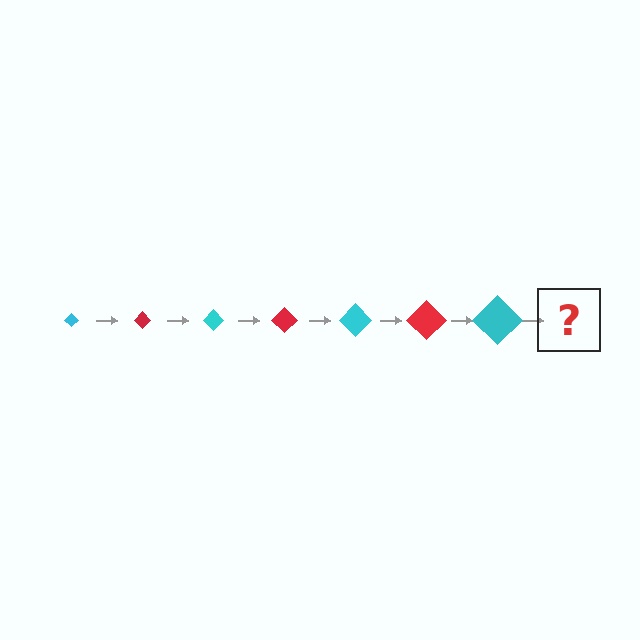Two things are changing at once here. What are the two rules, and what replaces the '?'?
The two rules are that the diamond grows larger each step and the color cycles through cyan and red. The '?' should be a red diamond, larger than the previous one.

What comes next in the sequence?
The next element should be a red diamond, larger than the previous one.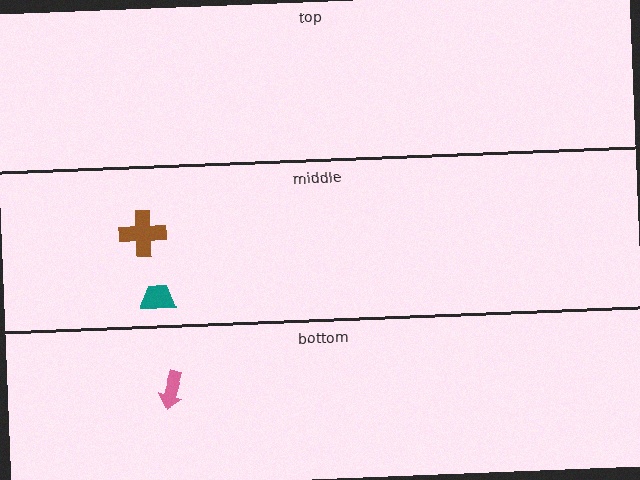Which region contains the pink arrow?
The bottom region.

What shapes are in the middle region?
The brown cross, the teal trapezoid.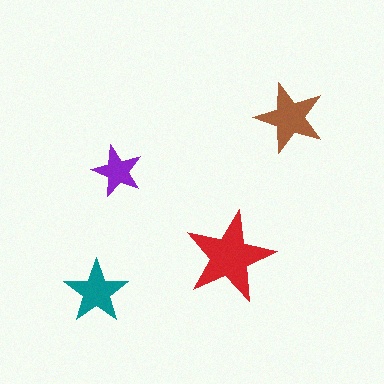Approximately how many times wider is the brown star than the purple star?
About 1.5 times wider.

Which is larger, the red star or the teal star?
The red one.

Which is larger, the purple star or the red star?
The red one.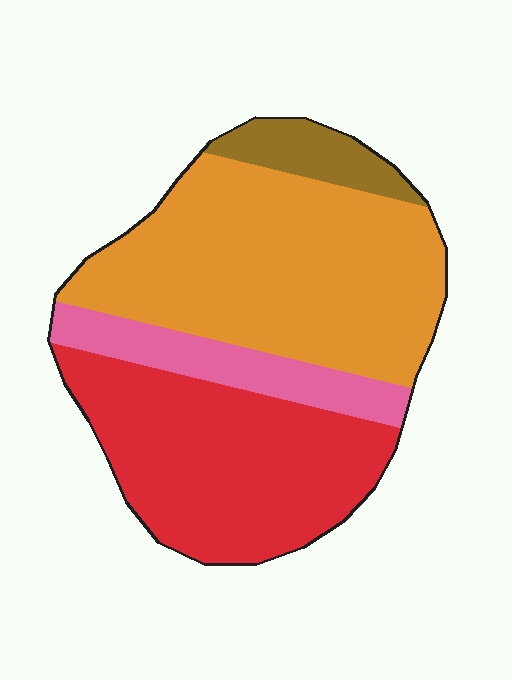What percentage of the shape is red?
Red covers roughly 35% of the shape.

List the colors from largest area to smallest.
From largest to smallest: orange, red, pink, brown.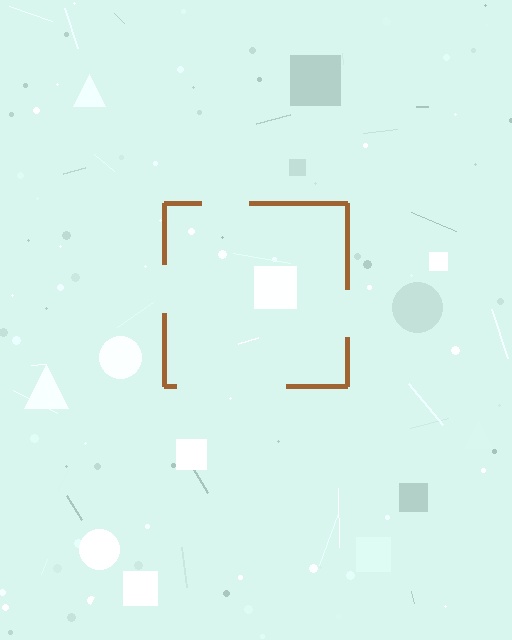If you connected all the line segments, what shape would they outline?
They would outline a square.